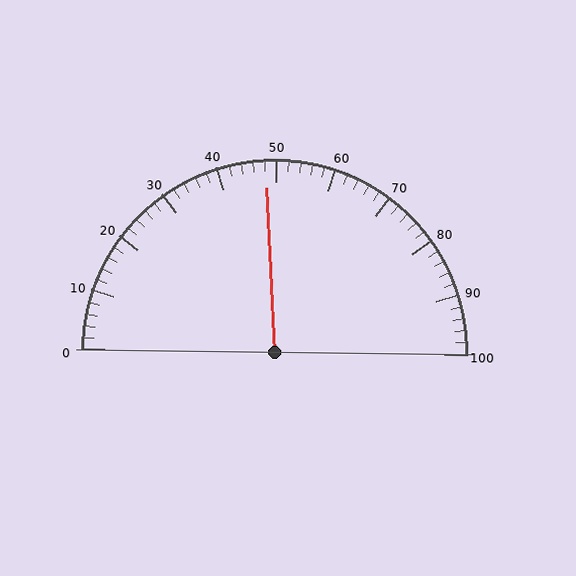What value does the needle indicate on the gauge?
The needle indicates approximately 48.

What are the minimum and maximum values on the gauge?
The gauge ranges from 0 to 100.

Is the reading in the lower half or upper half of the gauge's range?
The reading is in the lower half of the range (0 to 100).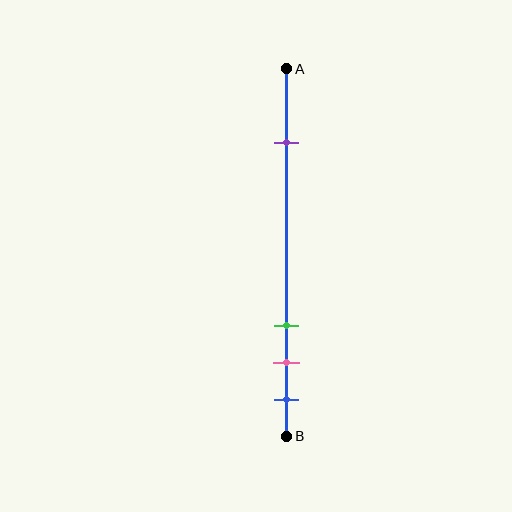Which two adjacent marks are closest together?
The pink and blue marks are the closest adjacent pair.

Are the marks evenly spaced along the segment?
No, the marks are not evenly spaced.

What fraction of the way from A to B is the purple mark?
The purple mark is approximately 20% (0.2) of the way from A to B.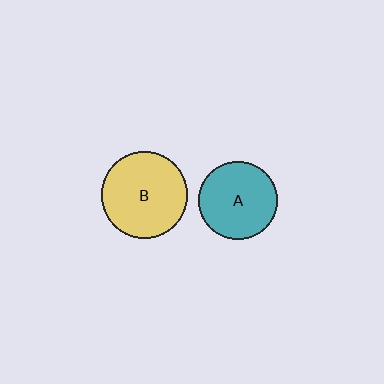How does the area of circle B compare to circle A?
Approximately 1.2 times.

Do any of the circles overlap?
No, none of the circles overlap.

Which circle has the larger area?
Circle B (yellow).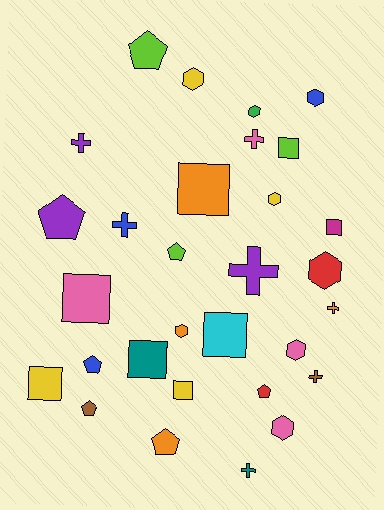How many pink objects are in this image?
There are 4 pink objects.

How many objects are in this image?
There are 30 objects.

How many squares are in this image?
There are 8 squares.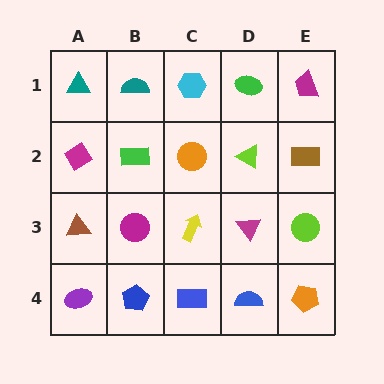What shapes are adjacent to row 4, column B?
A magenta circle (row 3, column B), a purple ellipse (row 4, column A), a blue rectangle (row 4, column C).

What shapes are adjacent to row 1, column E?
A brown rectangle (row 2, column E), a green ellipse (row 1, column D).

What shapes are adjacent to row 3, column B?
A green rectangle (row 2, column B), a blue pentagon (row 4, column B), a brown triangle (row 3, column A), a yellow arrow (row 3, column C).